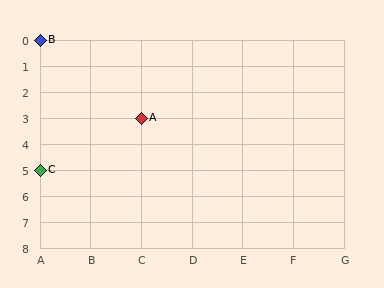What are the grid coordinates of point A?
Point A is at grid coordinates (C, 3).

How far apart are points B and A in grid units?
Points B and A are 2 columns and 3 rows apart (about 3.6 grid units diagonally).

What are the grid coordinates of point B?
Point B is at grid coordinates (A, 0).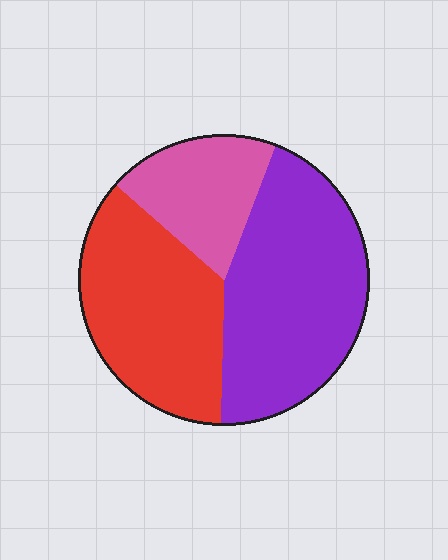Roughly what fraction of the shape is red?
Red takes up about three eighths (3/8) of the shape.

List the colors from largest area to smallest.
From largest to smallest: purple, red, pink.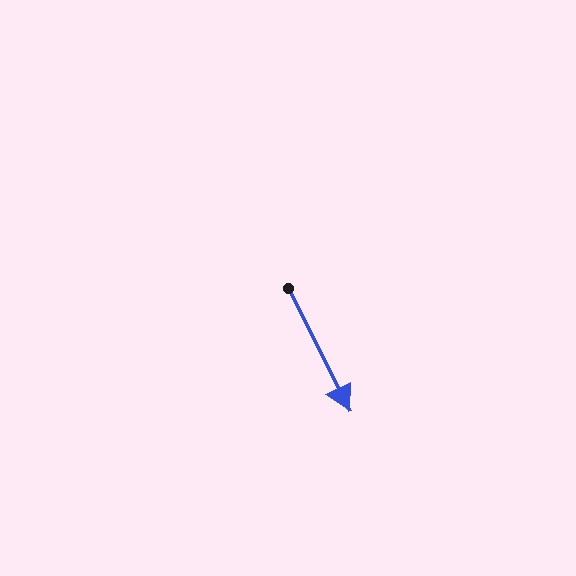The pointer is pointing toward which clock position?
Roughly 5 o'clock.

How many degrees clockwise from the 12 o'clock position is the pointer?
Approximately 154 degrees.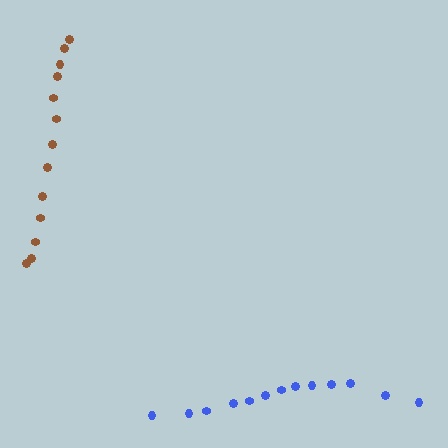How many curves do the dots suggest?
There are 2 distinct paths.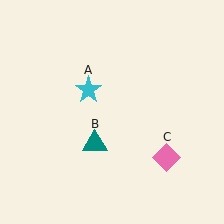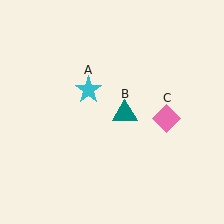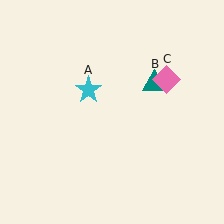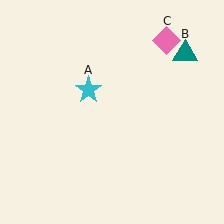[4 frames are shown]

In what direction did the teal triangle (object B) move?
The teal triangle (object B) moved up and to the right.